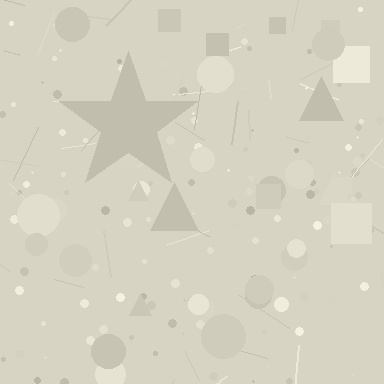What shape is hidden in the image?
A star is hidden in the image.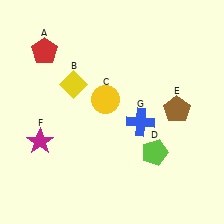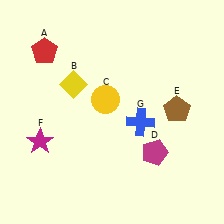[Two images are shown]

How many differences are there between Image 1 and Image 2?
There is 1 difference between the two images.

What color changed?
The pentagon (D) changed from lime in Image 1 to magenta in Image 2.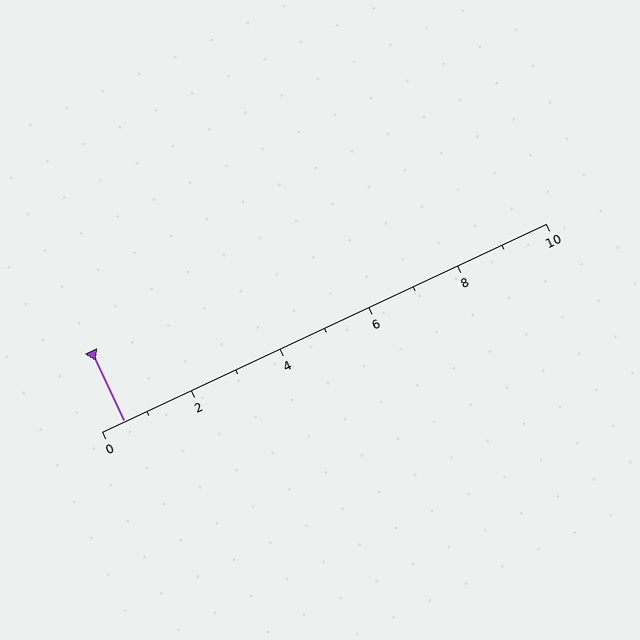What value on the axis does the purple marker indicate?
The marker indicates approximately 0.5.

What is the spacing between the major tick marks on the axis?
The major ticks are spaced 2 apart.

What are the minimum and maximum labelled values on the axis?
The axis runs from 0 to 10.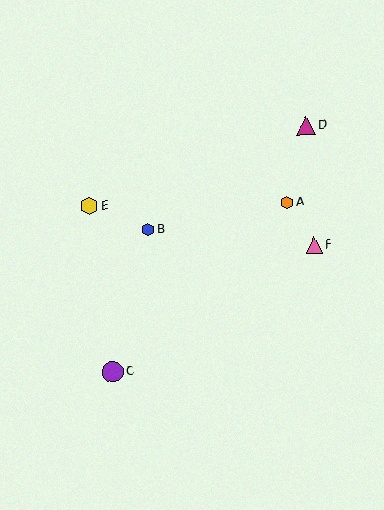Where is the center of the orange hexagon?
The center of the orange hexagon is at (287, 203).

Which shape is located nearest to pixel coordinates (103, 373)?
The purple circle (labeled C) at (113, 372) is nearest to that location.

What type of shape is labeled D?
Shape D is a magenta triangle.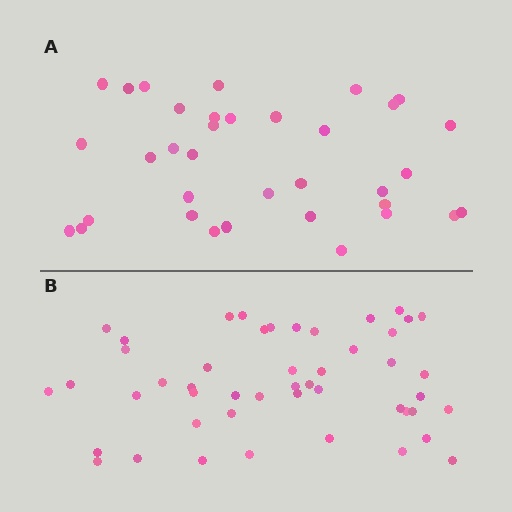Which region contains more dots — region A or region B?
Region B (the bottom region) has more dots.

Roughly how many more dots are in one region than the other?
Region B has approximately 15 more dots than region A.